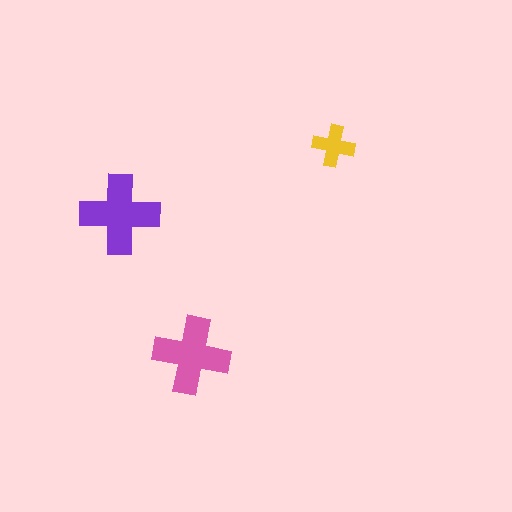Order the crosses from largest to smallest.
the purple one, the pink one, the yellow one.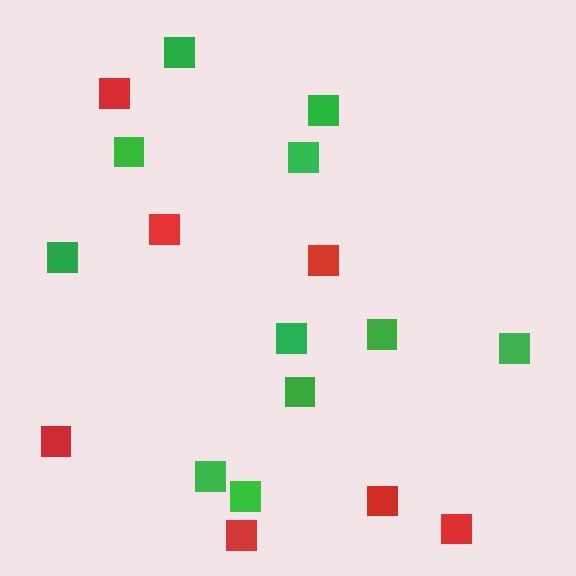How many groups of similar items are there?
There are 2 groups: one group of red squares (7) and one group of green squares (11).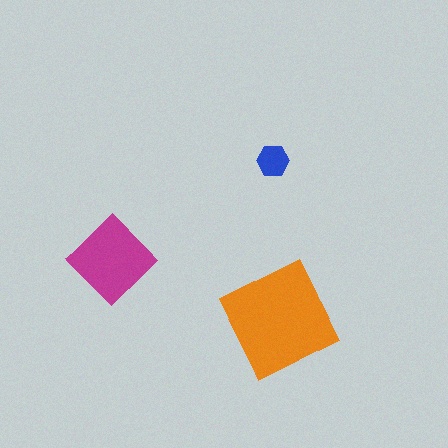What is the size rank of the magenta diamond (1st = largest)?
2nd.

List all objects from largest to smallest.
The orange square, the magenta diamond, the blue hexagon.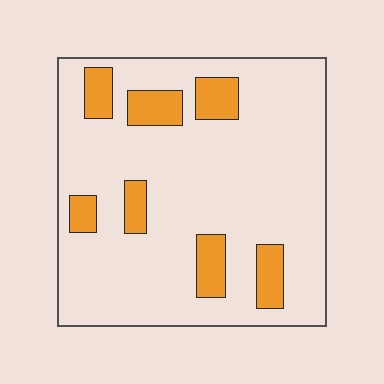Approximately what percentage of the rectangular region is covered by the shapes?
Approximately 15%.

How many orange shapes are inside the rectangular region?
7.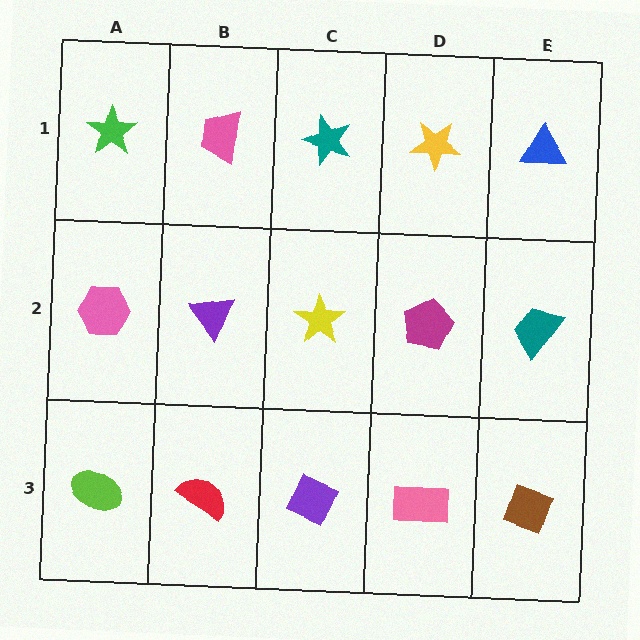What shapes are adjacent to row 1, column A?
A pink hexagon (row 2, column A), a pink trapezoid (row 1, column B).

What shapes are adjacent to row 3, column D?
A magenta pentagon (row 2, column D), a purple diamond (row 3, column C), a brown diamond (row 3, column E).